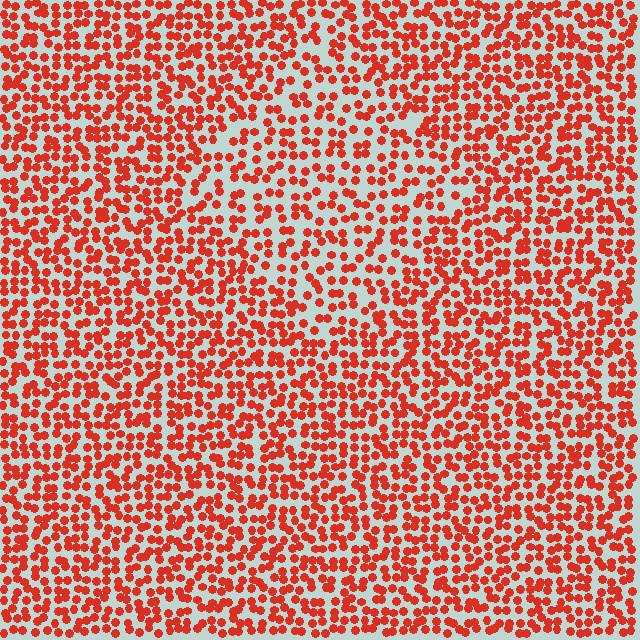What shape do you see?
I see a diamond.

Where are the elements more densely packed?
The elements are more densely packed outside the diamond boundary.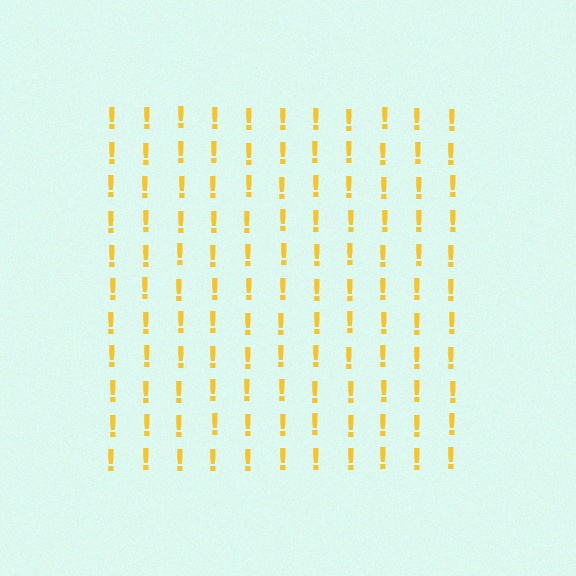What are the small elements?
The small elements are exclamation marks.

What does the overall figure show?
The overall figure shows a square.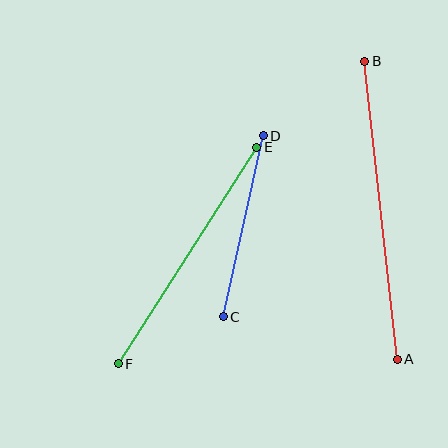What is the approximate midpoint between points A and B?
The midpoint is at approximately (381, 210) pixels.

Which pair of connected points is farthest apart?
Points A and B are farthest apart.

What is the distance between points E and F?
The distance is approximately 257 pixels.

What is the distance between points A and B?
The distance is approximately 300 pixels.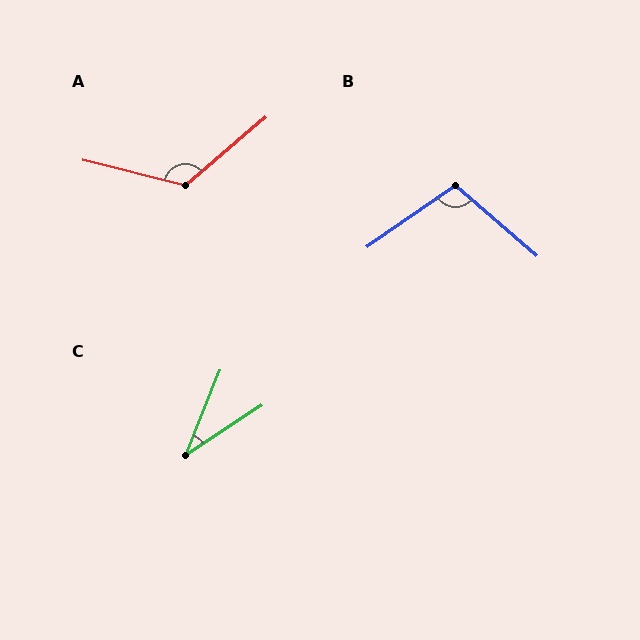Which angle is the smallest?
C, at approximately 35 degrees.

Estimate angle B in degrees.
Approximately 104 degrees.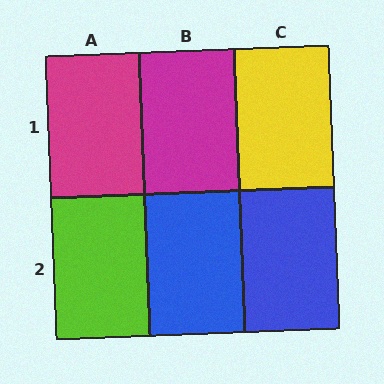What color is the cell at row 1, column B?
Magenta.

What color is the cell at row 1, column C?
Yellow.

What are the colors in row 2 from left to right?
Lime, blue, blue.